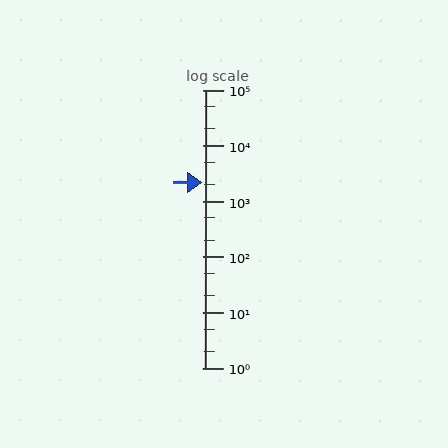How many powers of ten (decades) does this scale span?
The scale spans 5 decades, from 1 to 100000.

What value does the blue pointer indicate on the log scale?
The pointer indicates approximately 2200.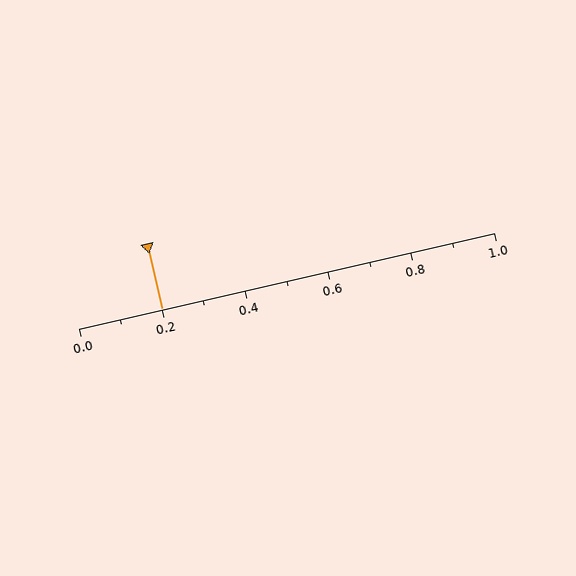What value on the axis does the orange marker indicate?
The marker indicates approximately 0.2.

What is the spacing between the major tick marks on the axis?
The major ticks are spaced 0.2 apart.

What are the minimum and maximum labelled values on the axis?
The axis runs from 0.0 to 1.0.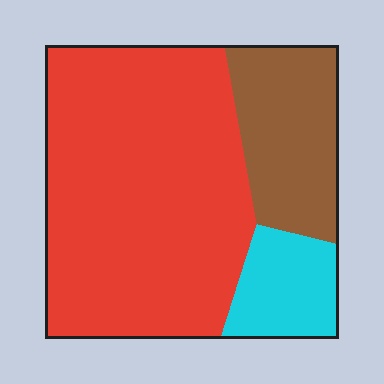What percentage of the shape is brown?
Brown takes up less than a quarter of the shape.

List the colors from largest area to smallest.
From largest to smallest: red, brown, cyan.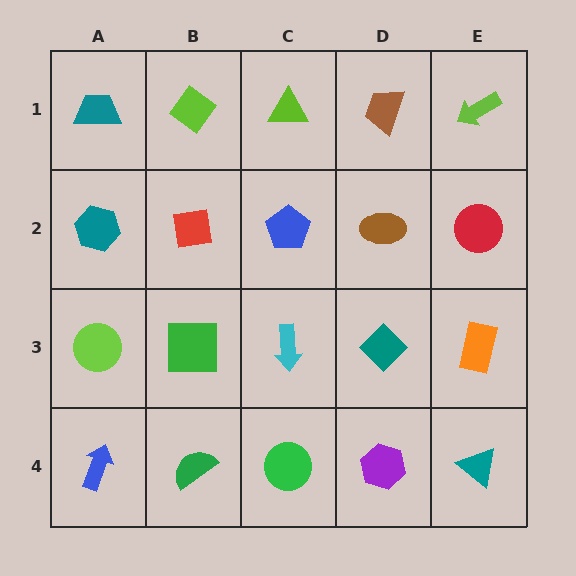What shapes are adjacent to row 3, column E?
A red circle (row 2, column E), a teal triangle (row 4, column E), a teal diamond (row 3, column D).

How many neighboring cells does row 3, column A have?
3.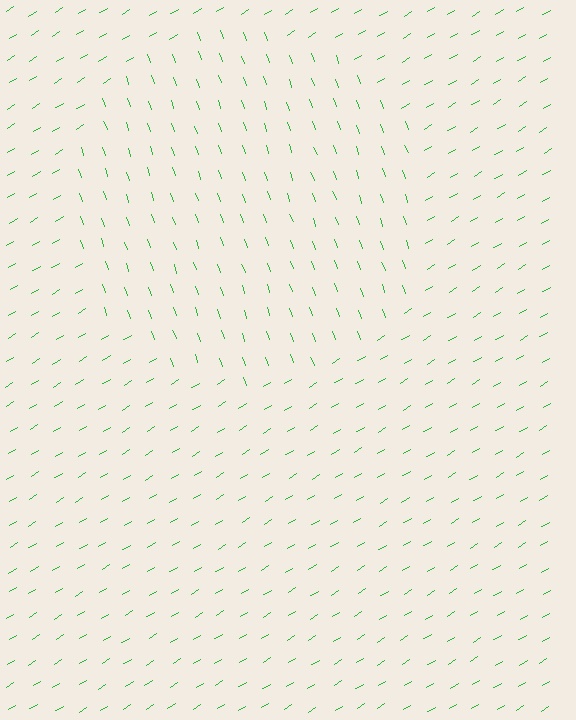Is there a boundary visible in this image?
Yes, there is a texture boundary formed by a change in line orientation.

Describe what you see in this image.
The image is filled with small green line segments. A circle region in the image has lines oriented differently from the surrounding lines, creating a visible texture boundary.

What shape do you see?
I see a circle.